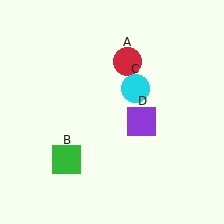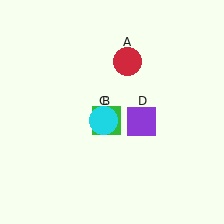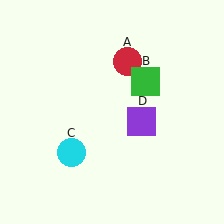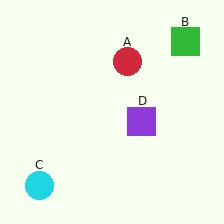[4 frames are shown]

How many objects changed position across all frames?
2 objects changed position: green square (object B), cyan circle (object C).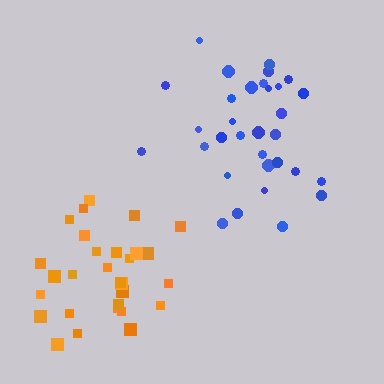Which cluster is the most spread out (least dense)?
Orange.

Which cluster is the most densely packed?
Blue.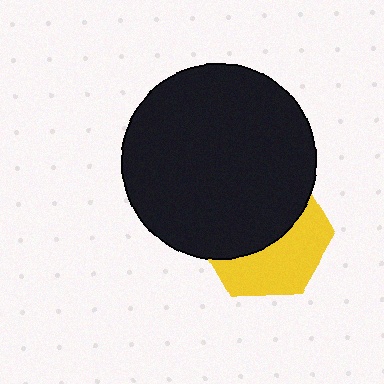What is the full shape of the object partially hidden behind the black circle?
The partially hidden object is a yellow hexagon.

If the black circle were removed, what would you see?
You would see the complete yellow hexagon.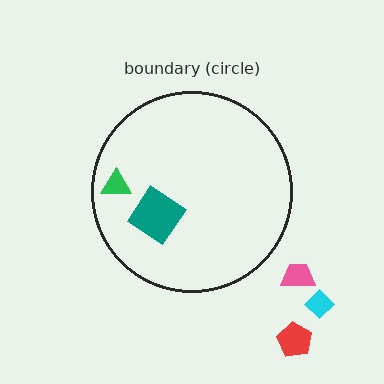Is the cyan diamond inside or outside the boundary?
Outside.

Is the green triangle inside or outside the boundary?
Inside.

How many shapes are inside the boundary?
2 inside, 3 outside.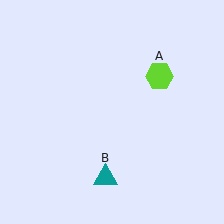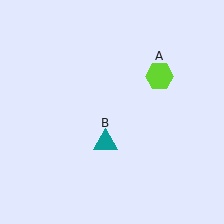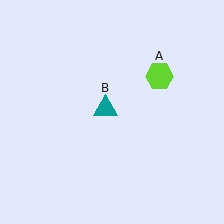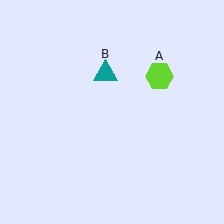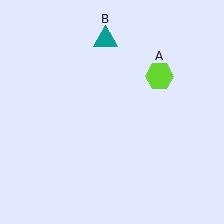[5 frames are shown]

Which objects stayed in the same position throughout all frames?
Lime hexagon (object A) remained stationary.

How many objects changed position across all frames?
1 object changed position: teal triangle (object B).